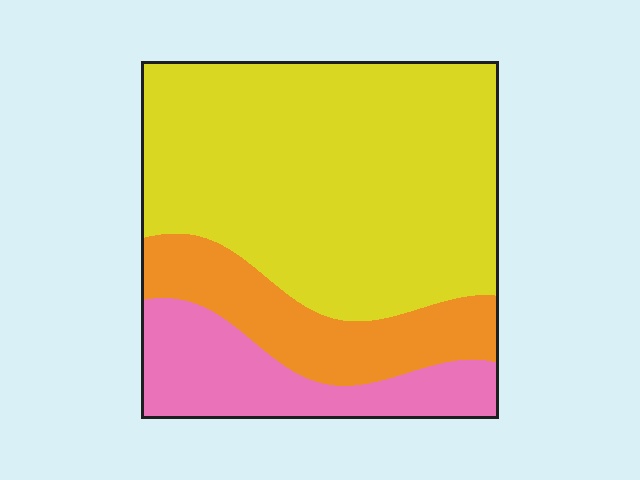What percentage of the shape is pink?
Pink covers 19% of the shape.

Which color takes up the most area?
Yellow, at roughly 65%.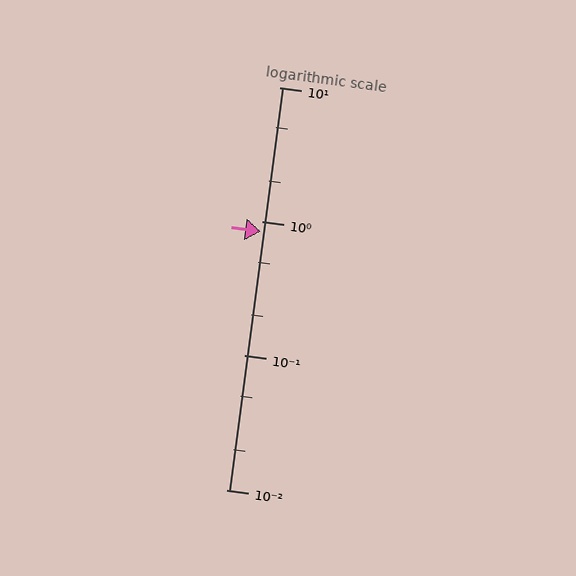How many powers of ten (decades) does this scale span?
The scale spans 3 decades, from 0.01 to 10.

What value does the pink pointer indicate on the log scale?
The pointer indicates approximately 0.84.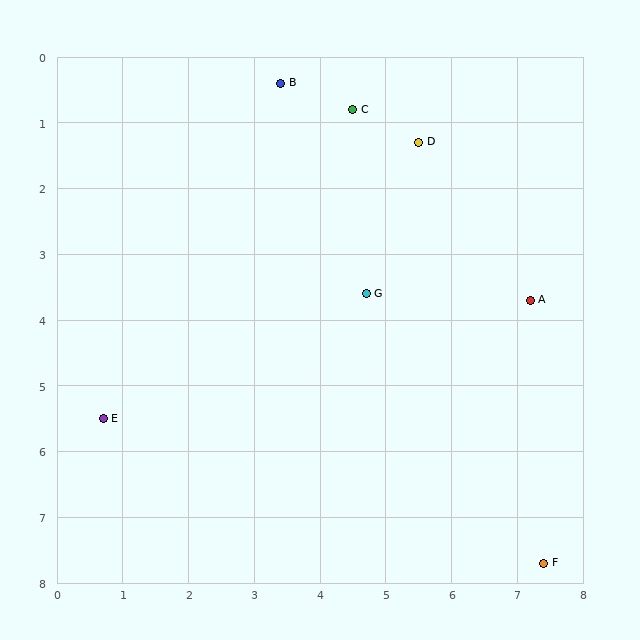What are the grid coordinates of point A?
Point A is at approximately (7.2, 3.7).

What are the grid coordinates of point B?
Point B is at approximately (3.4, 0.4).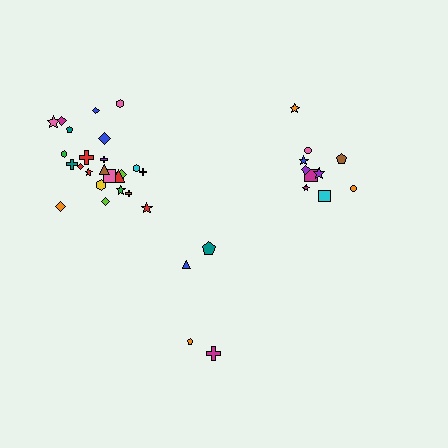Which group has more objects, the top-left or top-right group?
The top-left group.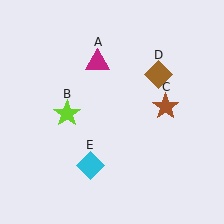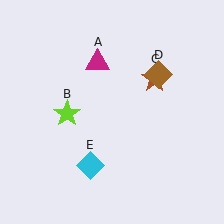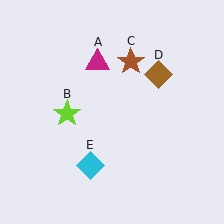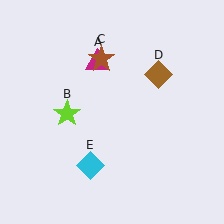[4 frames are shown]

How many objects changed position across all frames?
1 object changed position: brown star (object C).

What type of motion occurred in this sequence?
The brown star (object C) rotated counterclockwise around the center of the scene.